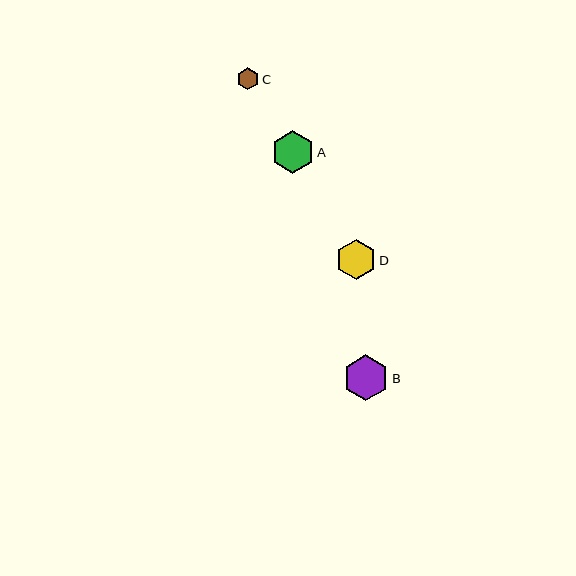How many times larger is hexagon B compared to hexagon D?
Hexagon B is approximately 1.1 times the size of hexagon D.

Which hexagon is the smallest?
Hexagon C is the smallest with a size of approximately 22 pixels.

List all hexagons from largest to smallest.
From largest to smallest: B, A, D, C.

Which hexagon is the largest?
Hexagon B is the largest with a size of approximately 46 pixels.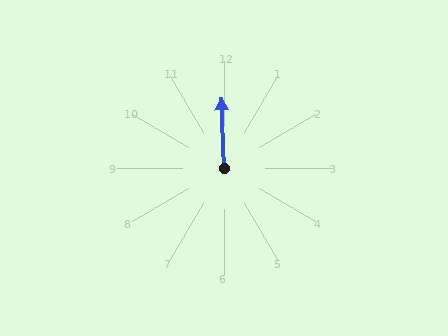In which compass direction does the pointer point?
North.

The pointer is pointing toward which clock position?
Roughly 12 o'clock.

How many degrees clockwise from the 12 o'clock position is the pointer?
Approximately 358 degrees.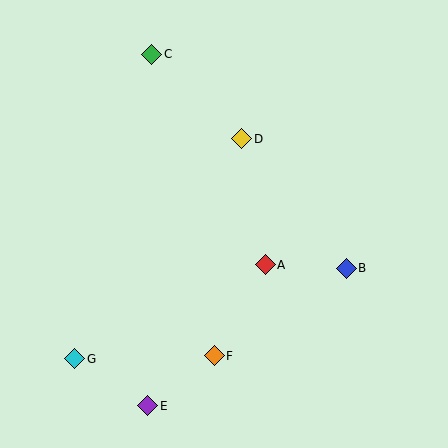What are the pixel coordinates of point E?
Point E is at (148, 406).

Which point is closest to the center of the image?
Point A at (265, 265) is closest to the center.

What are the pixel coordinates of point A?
Point A is at (265, 265).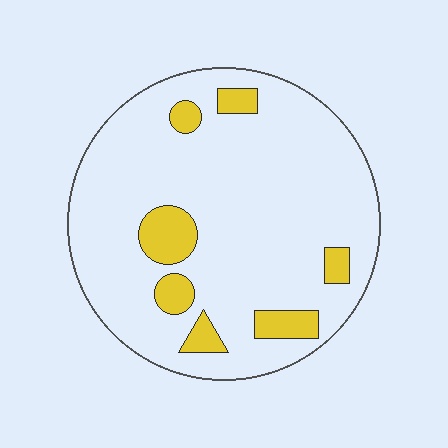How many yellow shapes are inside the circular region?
7.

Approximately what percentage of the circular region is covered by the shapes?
Approximately 15%.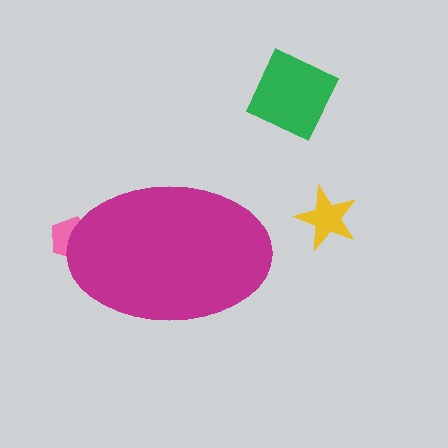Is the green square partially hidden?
No, the green square is fully visible.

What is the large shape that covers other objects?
A magenta ellipse.